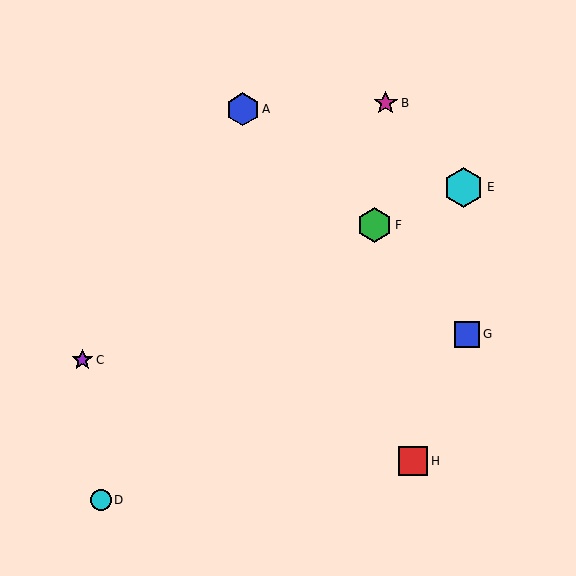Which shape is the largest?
The cyan hexagon (labeled E) is the largest.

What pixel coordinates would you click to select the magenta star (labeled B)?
Click at (386, 103) to select the magenta star B.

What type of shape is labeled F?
Shape F is a green hexagon.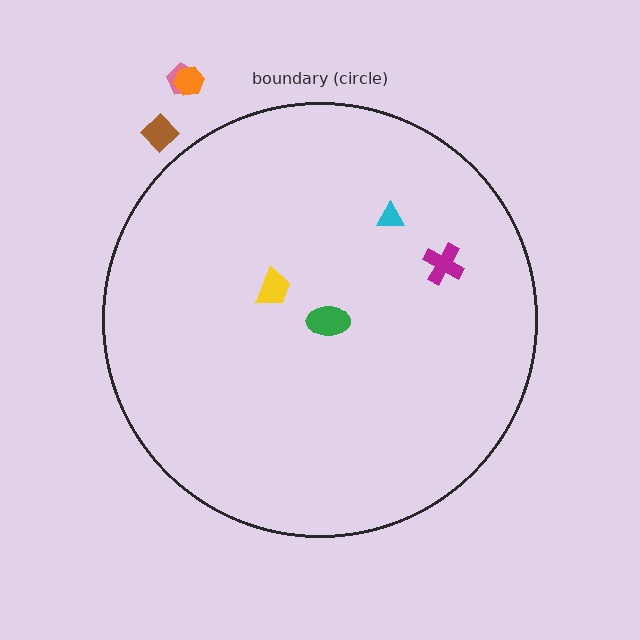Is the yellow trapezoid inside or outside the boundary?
Inside.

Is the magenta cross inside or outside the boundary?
Inside.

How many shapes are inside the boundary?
4 inside, 3 outside.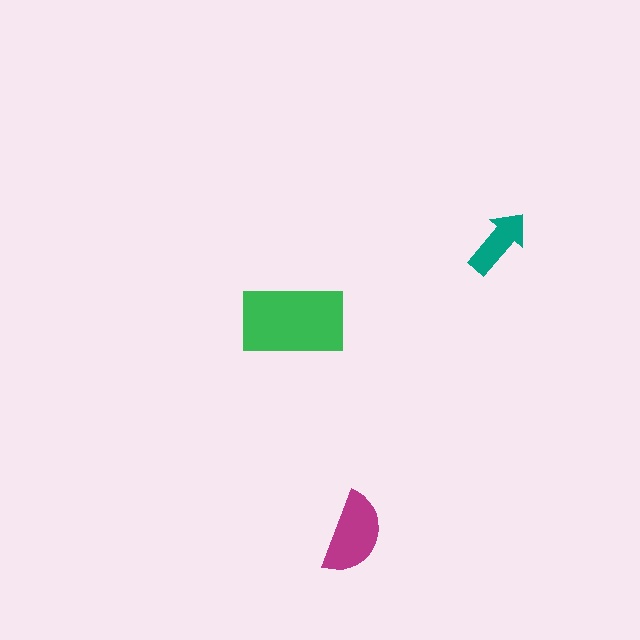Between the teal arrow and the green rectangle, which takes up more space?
The green rectangle.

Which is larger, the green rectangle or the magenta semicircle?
The green rectangle.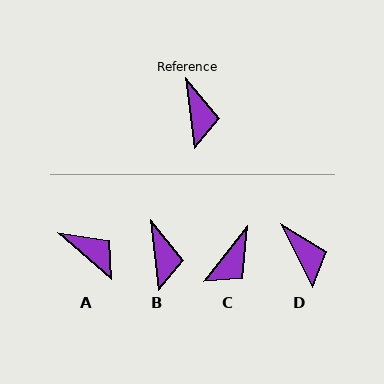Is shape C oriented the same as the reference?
No, it is off by about 45 degrees.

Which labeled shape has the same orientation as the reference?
B.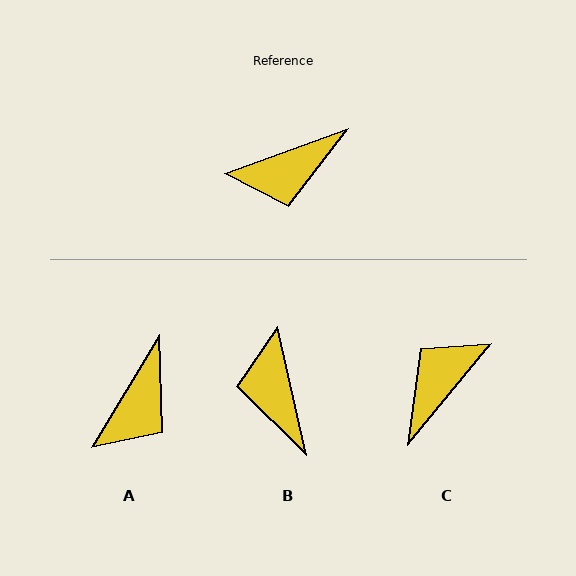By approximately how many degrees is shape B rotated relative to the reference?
Approximately 97 degrees clockwise.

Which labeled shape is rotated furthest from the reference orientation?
C, about 149 degrees away.